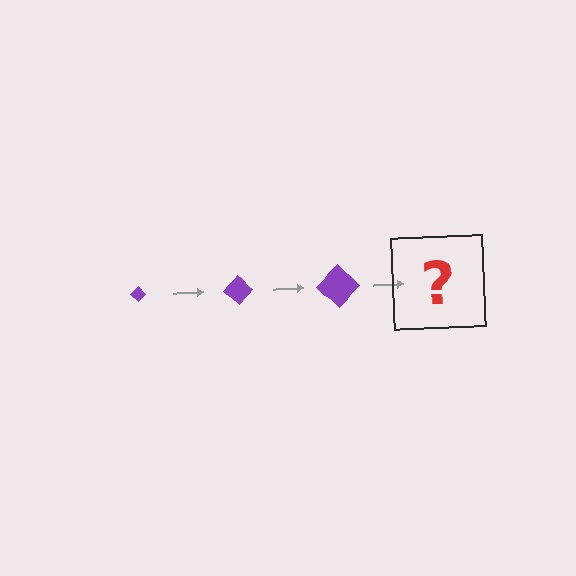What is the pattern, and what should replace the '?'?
The pattern is that the diamond gets progressively larger each step. The '?' should be a purple diamond, larger than the previous one.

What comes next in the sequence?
The next element should be a purple diamond, larger than the previous one.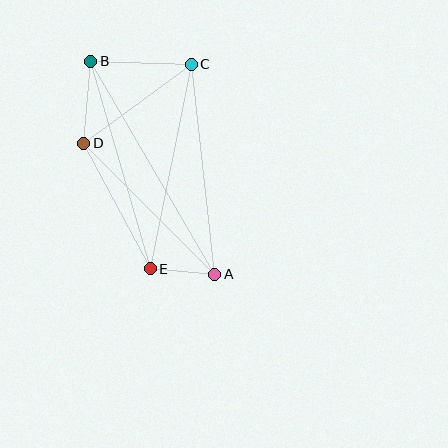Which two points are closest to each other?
Points A and E are closest to each other.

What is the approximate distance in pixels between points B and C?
The distance between B and C is approximately 101 pixels.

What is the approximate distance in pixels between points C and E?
The distance between C and E is approximately 208 pixels.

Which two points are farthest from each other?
Points A and B are farthest from each other.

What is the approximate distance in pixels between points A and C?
The distance between A and C is approximately 211 pixels.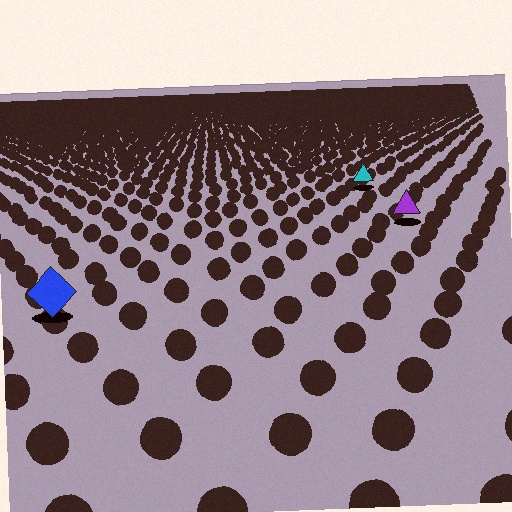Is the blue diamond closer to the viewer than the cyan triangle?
Yes. The blue diamond is closer — you can tell from the texture gradient: the ground texture is coarser near it.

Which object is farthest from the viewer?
The cyan triangle is farthest from the viewer. It appears smaller and the ground texture around it is denser.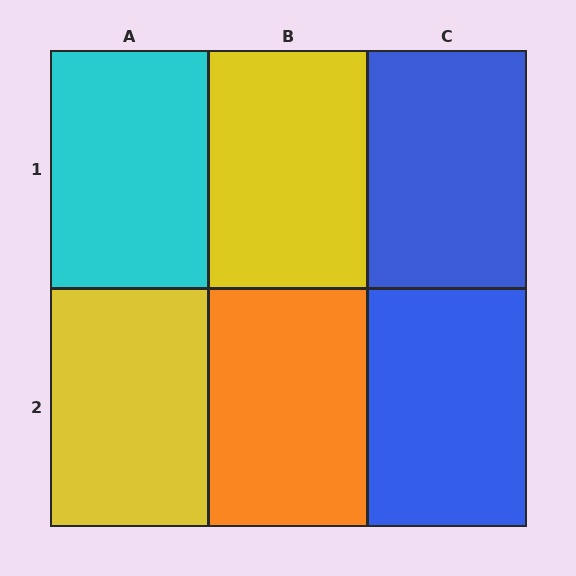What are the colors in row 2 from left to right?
Yellow, orange, blue.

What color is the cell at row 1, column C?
Blue.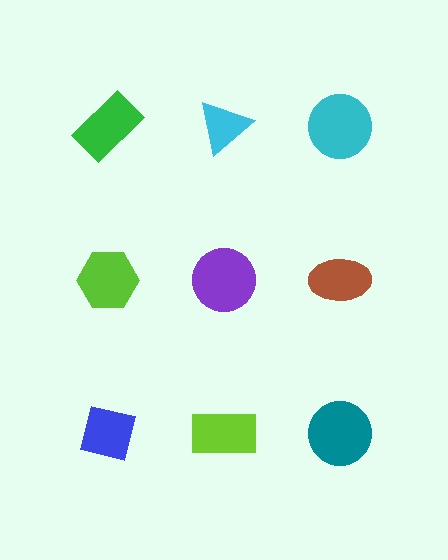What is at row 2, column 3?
A brown ellipse.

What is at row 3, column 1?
A blue square.